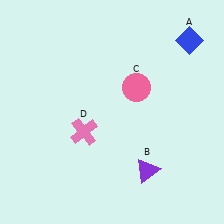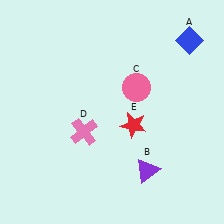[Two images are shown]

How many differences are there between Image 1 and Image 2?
There is 1 difference between the two images.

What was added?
A red star (E) was added in Image 2.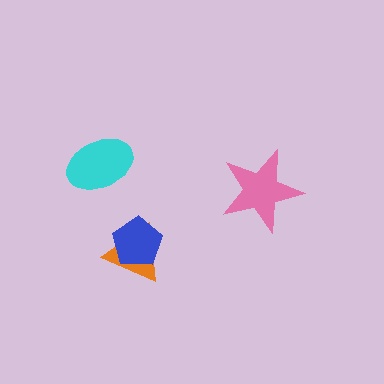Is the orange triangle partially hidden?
Yes, it is partially covered by another shape.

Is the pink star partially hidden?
No, no other shape covers it.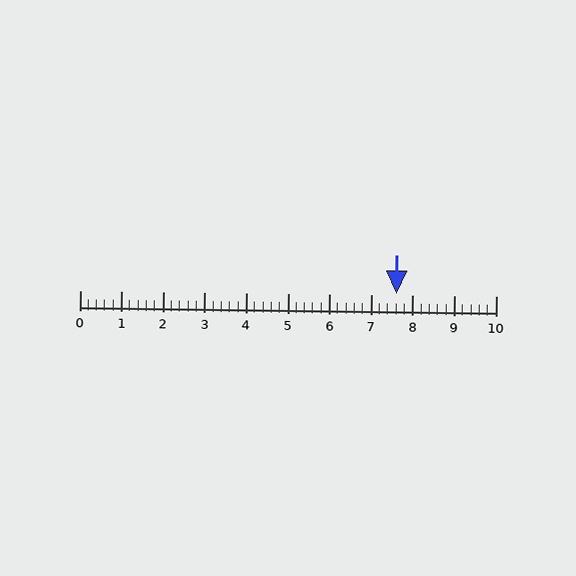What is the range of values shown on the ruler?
The ruler shows values from 0 to 10.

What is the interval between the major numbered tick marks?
The major tick marks are spaced 1 units apart.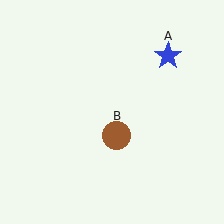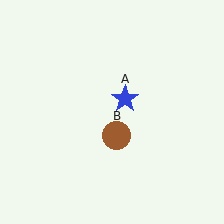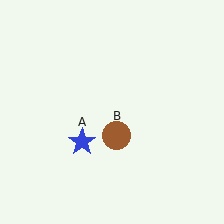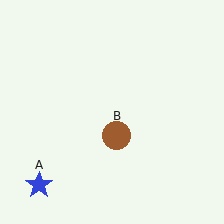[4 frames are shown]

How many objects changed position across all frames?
1 object changed position: blue star (object A).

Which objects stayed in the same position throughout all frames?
Brown circle (object B) remained stationary.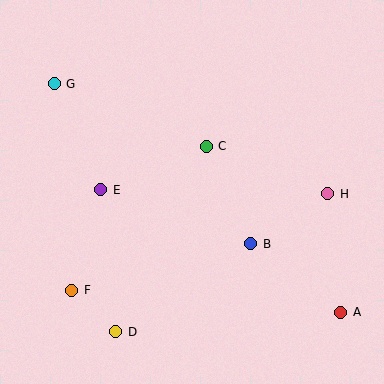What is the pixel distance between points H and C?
The distance between H and C is 130 pixels.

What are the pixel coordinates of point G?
Point G is at (54, 84).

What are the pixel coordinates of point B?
Point B is at (251, 244).